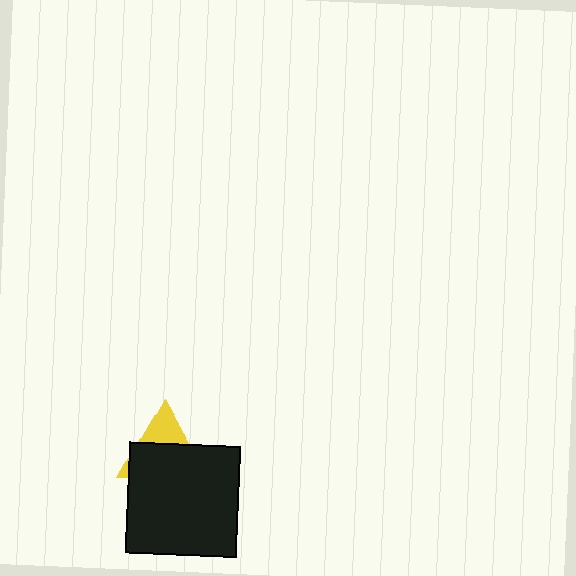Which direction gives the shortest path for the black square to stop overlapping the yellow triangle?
Moving down gives the shortest separation.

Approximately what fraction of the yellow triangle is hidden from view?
Roughly 68% of the yellow triangle is hidden behind the black square.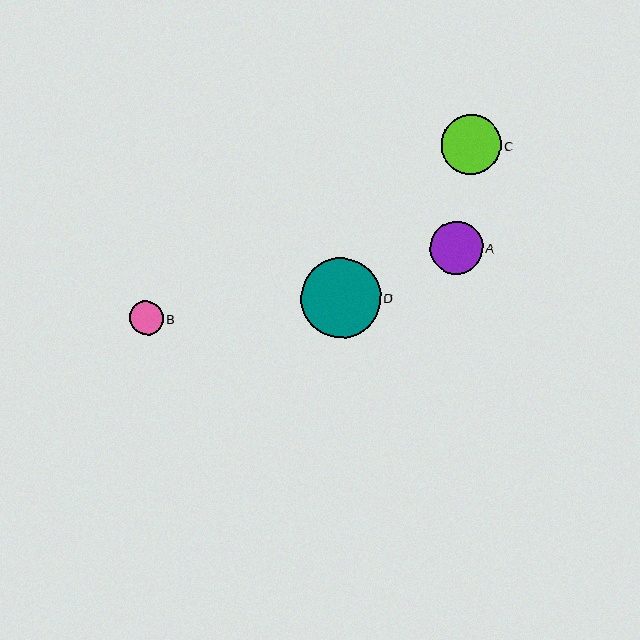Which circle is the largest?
Circle D is the largest with a size of approximately 80 pixels.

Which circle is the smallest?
Circle B is the smallest with a size of approximately 34 pixels.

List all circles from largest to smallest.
From largest to smallest: D, C, A, B.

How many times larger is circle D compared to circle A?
Circle D is approximately 1.5 times the size of circle A.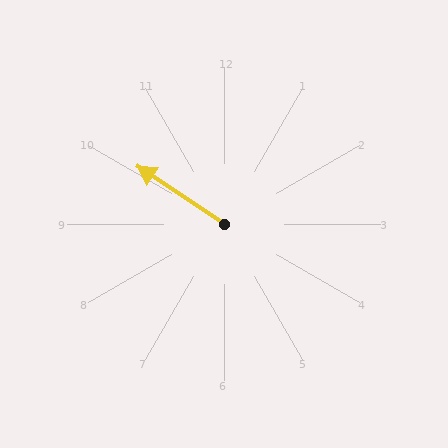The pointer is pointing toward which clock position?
Roughly 10 o'clock.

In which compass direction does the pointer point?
Northwest.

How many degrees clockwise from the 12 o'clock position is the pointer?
Approximately 304 degrees.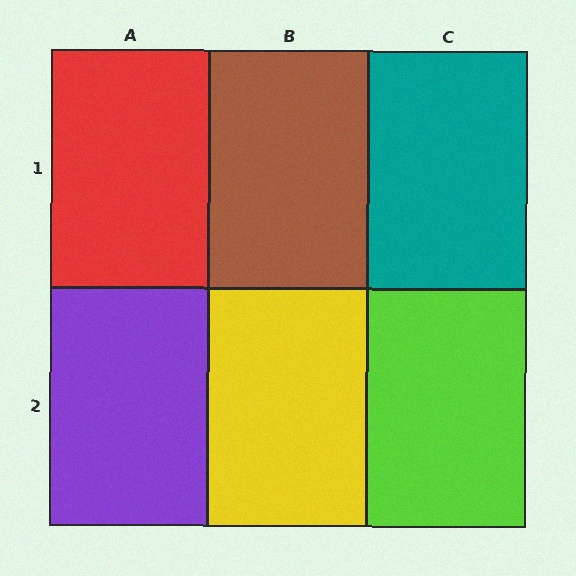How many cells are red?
1 cell is red.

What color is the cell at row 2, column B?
Yellow.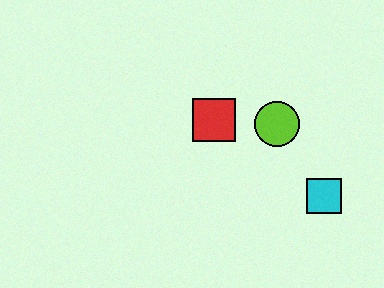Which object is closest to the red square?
The lime circle is closest to the red square.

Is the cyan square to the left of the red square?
No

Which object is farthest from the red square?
The cyan square is farthest from the red square.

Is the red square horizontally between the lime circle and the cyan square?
No